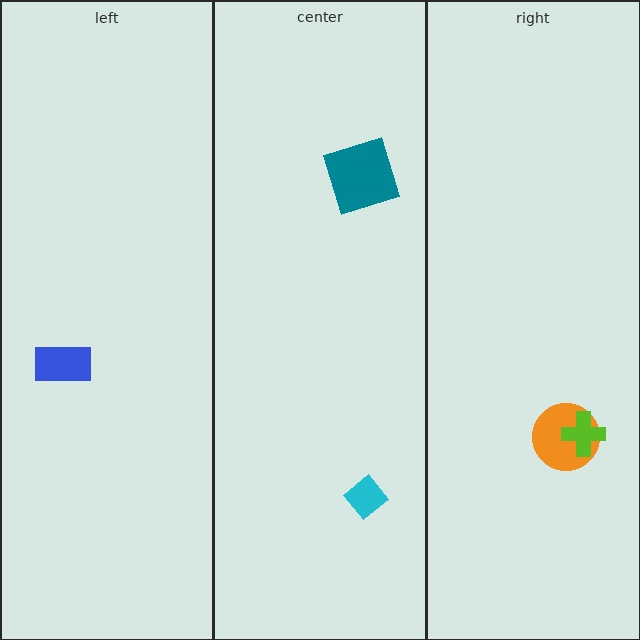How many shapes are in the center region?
2.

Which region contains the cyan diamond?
The center region.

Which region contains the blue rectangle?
The left region.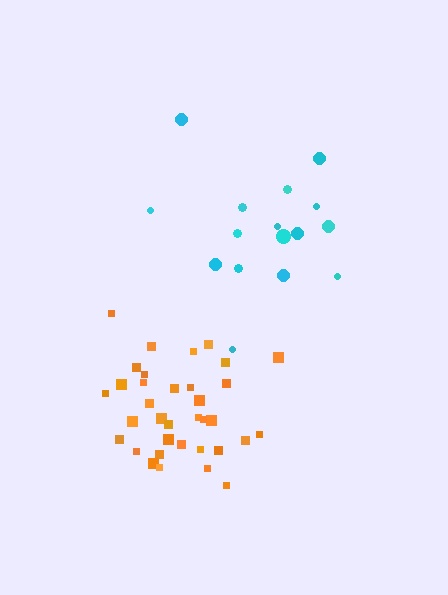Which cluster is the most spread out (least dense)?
Cyan.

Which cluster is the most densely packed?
Orange.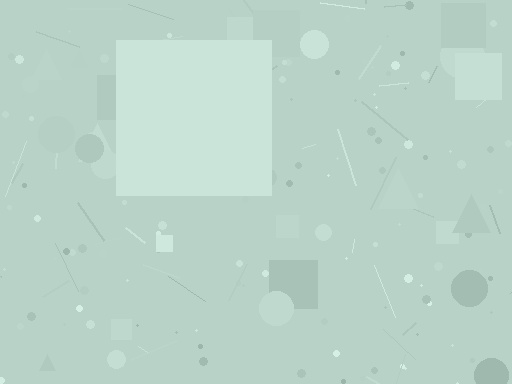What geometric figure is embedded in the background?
A square is embedded in the background.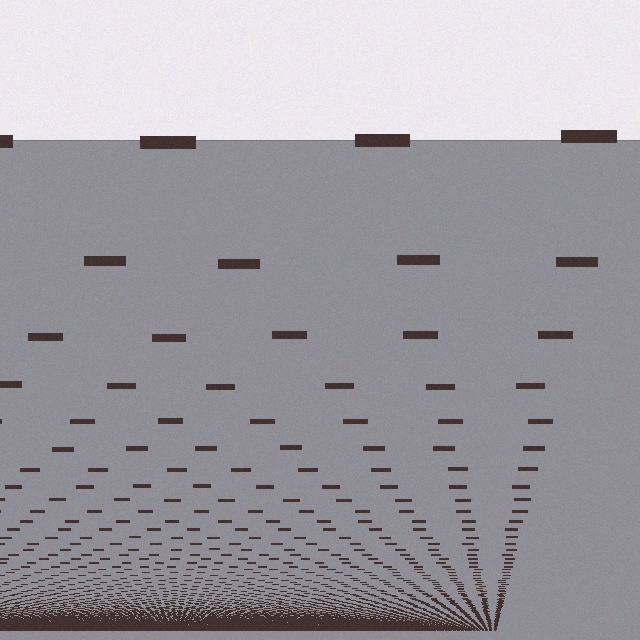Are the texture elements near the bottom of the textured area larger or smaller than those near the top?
Smaller. The gradient is inverted — elements near the bottom are smaller and denser.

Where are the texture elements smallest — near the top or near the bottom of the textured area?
Near the bottom.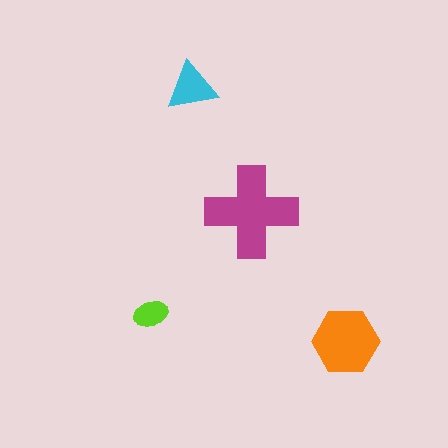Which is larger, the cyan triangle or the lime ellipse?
The cyan triangle.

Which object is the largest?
The magenta cross.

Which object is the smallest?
The lime ellipse.